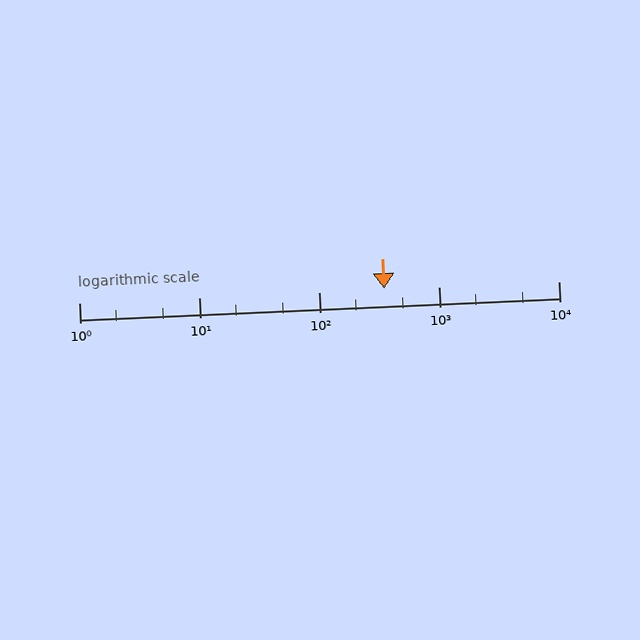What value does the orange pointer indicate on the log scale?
The pointer indicates approximately 350.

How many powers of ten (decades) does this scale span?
The scale spans 4 decades, from 1 to 10000.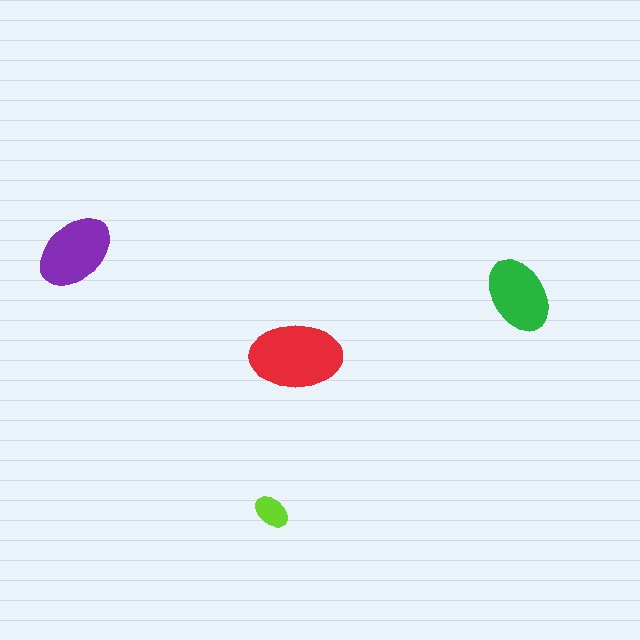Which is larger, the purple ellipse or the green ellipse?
The purple one.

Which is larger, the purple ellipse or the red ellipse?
The red one.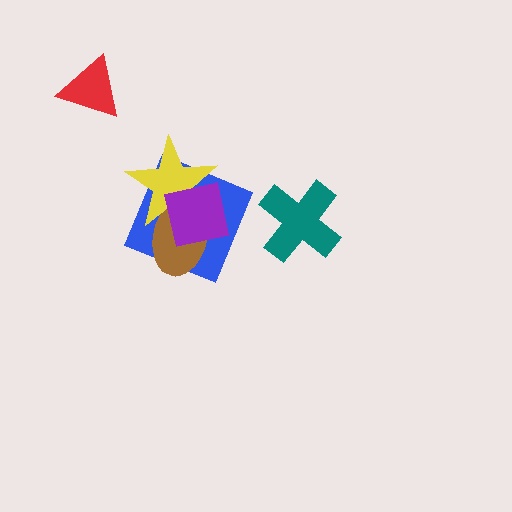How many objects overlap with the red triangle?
0 objects overlap with the red triangle.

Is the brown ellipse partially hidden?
Yes, it is partially covered by another shape.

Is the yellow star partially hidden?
Yes, it is partially covered by another shape.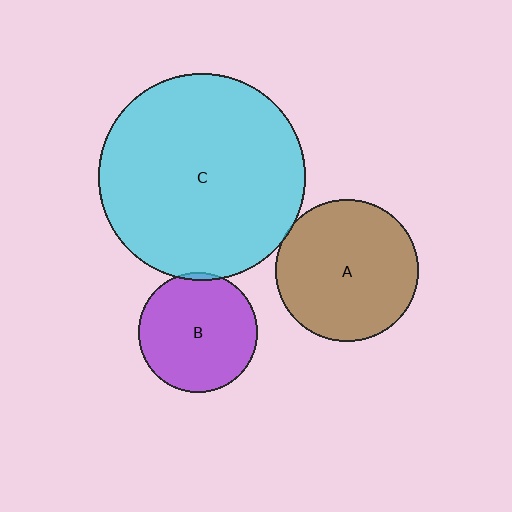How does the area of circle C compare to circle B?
Approximately 3.0 times.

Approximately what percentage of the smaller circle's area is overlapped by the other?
Approximately 5%.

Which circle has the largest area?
Circle C (cyan).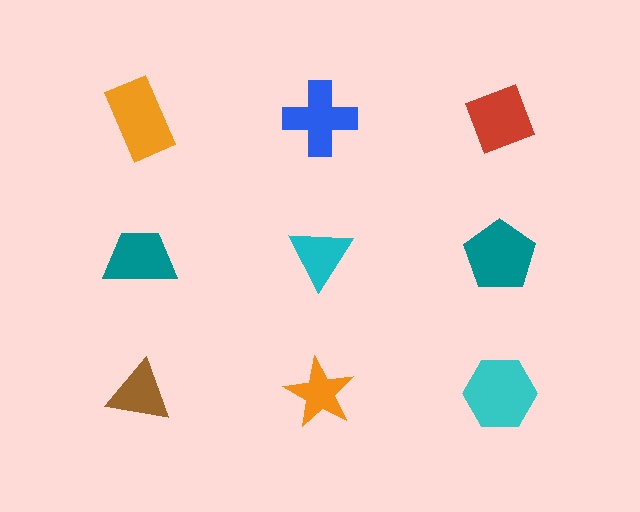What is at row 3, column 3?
A cyan hexagon.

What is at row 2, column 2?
A cyan triangle.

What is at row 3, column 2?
An orange star.